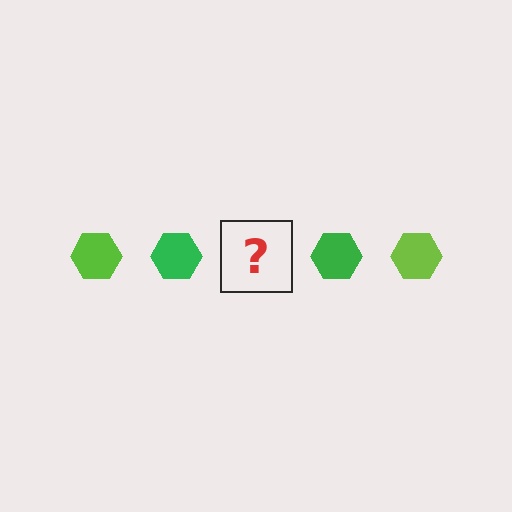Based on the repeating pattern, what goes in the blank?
The blank should be a lime hexagon.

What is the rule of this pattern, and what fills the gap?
The rule is that the pattern cycles through lime, green hexagons. The gap should be filled with a lime hexagon.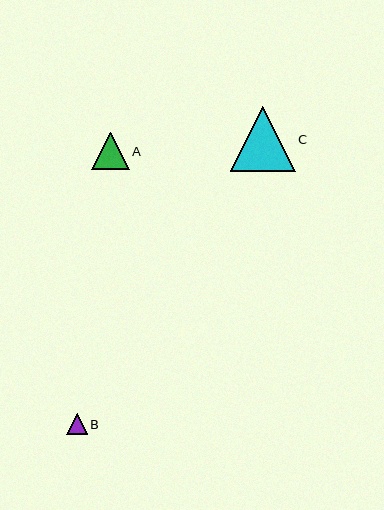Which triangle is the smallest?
Triangle B is the smallest with a size of approximately 20 pixels.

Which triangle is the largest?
Triangle C is the largest with a size of approximately 65 pixels.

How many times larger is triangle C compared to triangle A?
Triangle C is approximately 1.7 times the size of triangle A.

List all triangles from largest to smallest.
From largest to smallest: C, A, B.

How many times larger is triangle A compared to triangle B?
Triangle A is approximately 1.9 times the size of triangle B.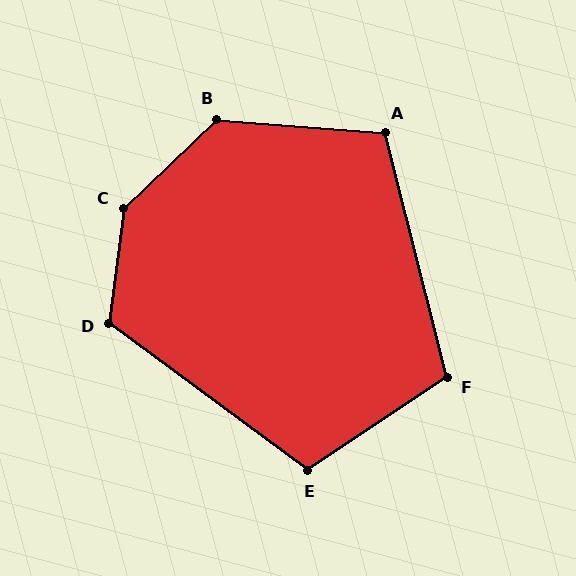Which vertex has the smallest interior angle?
A, at approximately 109 degrees.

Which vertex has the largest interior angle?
C, at approximately 141 degrees.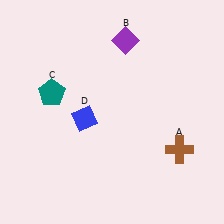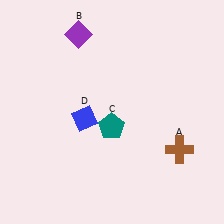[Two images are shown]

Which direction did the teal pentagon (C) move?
The teal pentagon (C) moved right.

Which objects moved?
The objects that moved are: the purple diamond (B), the teal pentagon (C).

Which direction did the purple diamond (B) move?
The purple diamond (B) moved left.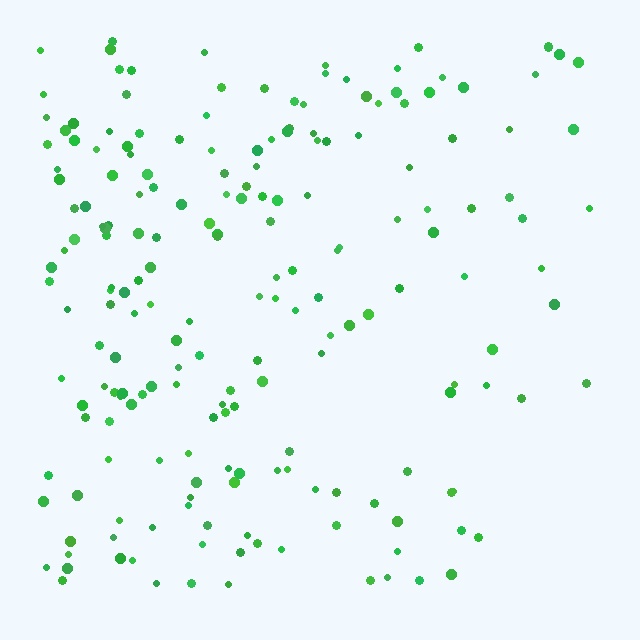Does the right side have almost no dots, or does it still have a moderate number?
Still a moderate number, just noticeably fewer than the left.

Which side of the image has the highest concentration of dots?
The left.